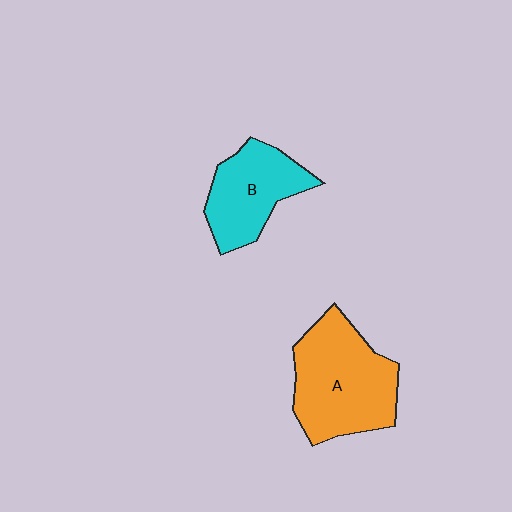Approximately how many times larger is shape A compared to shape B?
Approximately 1.4 times.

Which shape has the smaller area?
Shape B (cyan).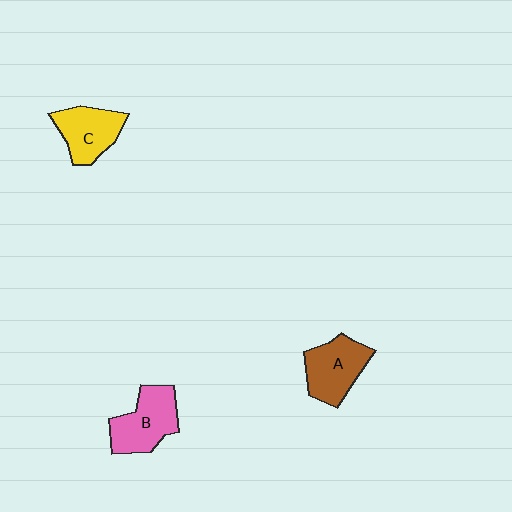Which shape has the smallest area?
Shape C (yellow).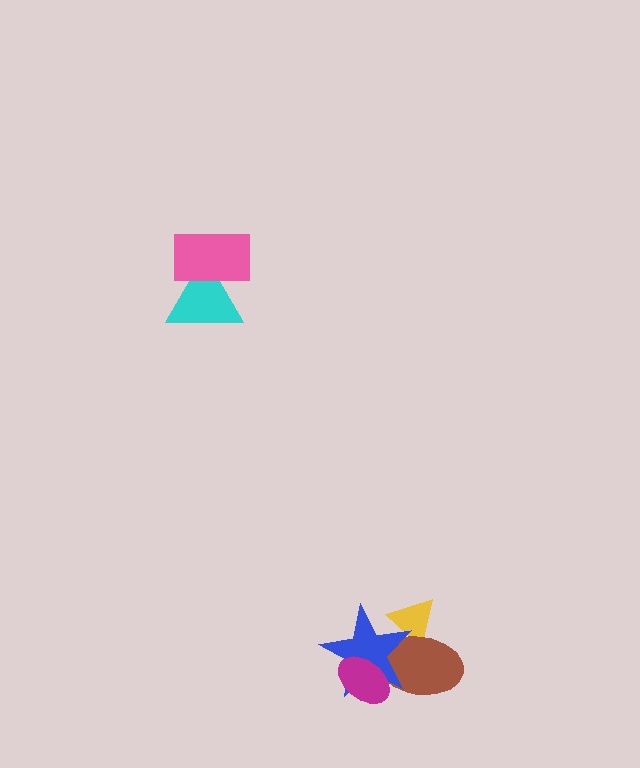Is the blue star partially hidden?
Yes, it is partially covered by another shape.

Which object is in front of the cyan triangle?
The pink rectangle is in front of the cyan triangle.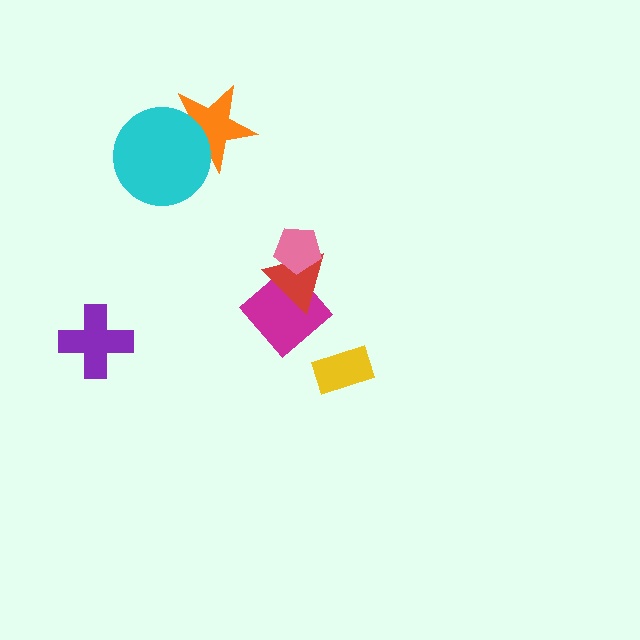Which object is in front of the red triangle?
The pink pentagon is in front of the red triangle.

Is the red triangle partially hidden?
Yes, it is partially covered by another shape.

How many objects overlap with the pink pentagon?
1 object overlaps with the pink pentagon.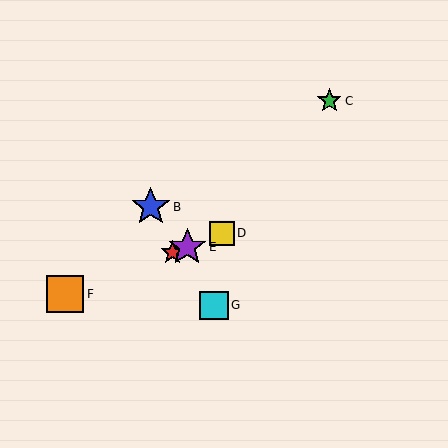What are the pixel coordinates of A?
Object A is at (173, 253).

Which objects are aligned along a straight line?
Objects A, D, E, F are aligned along a straight line.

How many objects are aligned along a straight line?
4 objects (A, D, E, F) are aligned along a straight line.